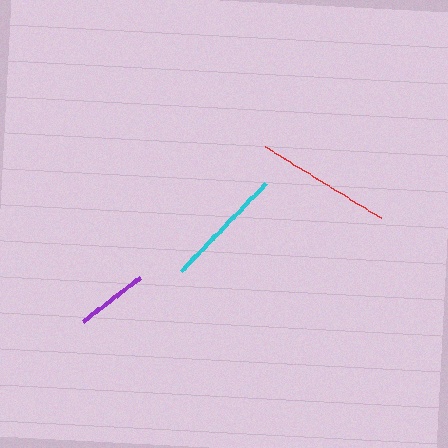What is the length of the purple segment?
The purple segment is approximately 72 pixels long.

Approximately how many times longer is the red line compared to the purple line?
The red line is approximately 1.9 times the length of the purple line.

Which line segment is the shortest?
The purple line is the shortest at approximately 72 pixels.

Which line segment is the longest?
The red line is the longest at approximately 136 pixels.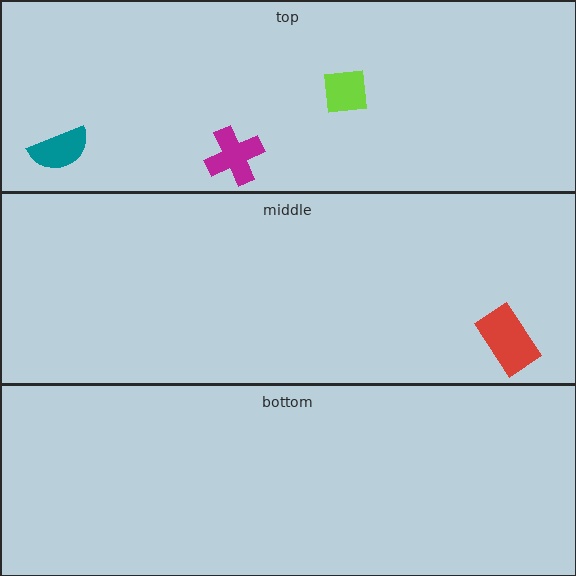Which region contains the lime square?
The top region.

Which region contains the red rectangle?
The middle region.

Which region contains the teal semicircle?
The top region.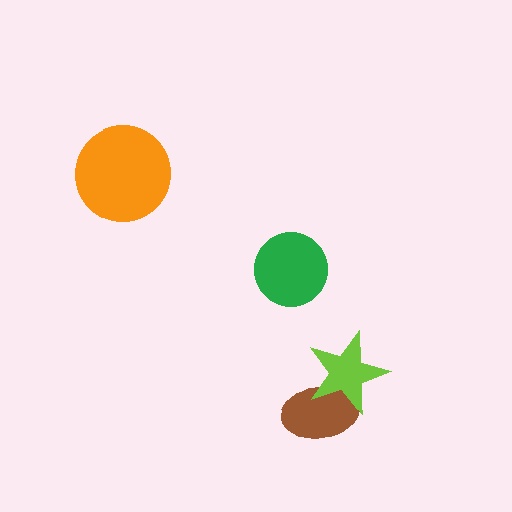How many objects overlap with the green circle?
0 objects overlap with the green circle.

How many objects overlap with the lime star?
1 object overlaps with the lime star.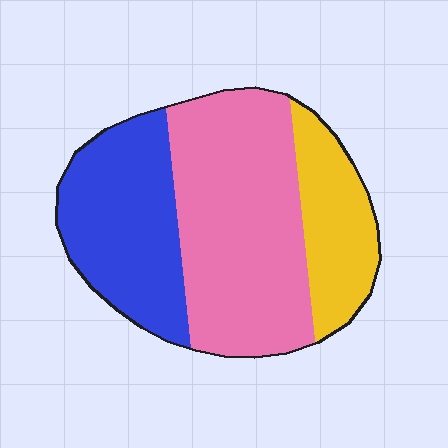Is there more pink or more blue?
Pink.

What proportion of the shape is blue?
Blue takes up between a quarter and a half of the shape.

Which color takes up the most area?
Pink, at roughly 50%.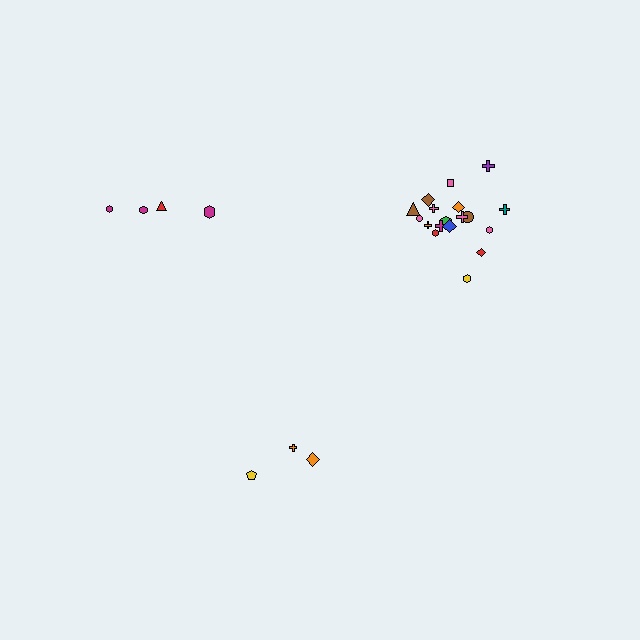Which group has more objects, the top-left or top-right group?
The top-right group.